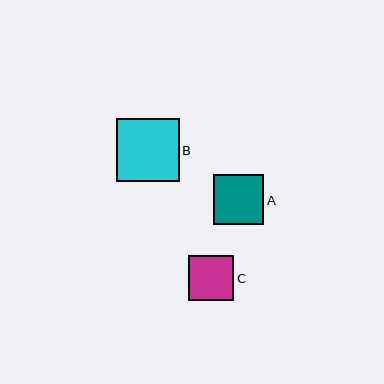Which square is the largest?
Square B is the largest with a size of approximately 63 pixels.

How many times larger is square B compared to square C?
Square B is approximately 1.4 times the size of square C.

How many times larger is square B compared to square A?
Square B is approximately 1.3 times the size of square A.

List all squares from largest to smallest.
From largest to smallest: B, A, C.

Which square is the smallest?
Square C is the smallest with a size of approximately 45 pixels.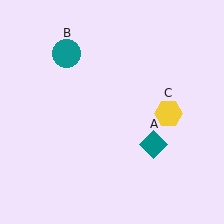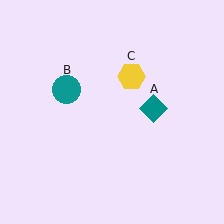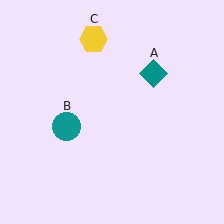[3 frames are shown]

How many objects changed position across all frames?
3 objects changed position: teal diamond (object A), teal circle (object B), yellow hexagon (object C).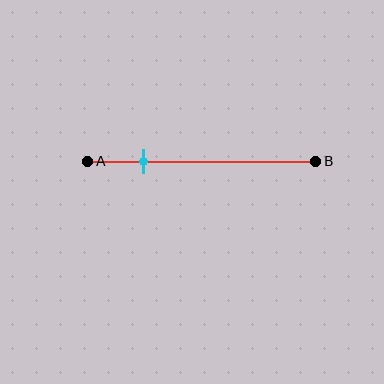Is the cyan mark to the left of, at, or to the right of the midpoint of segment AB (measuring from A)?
The cyan mark is to the left of the midpoint of segment AB.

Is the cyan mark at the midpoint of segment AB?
No, the mark is at about 25% from A, not at the 50% midpoint.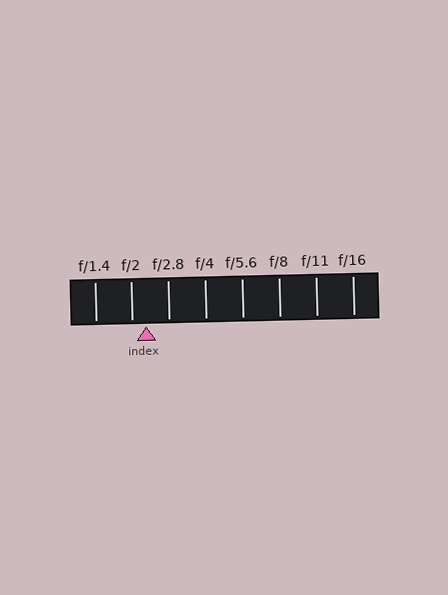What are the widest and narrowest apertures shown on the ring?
The widest aperture shown is f/1.4 and the narrowest is f/16.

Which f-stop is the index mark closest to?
The index mark is closest to f/2.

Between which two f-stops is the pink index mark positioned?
The index mark is between f/2 and f/2.8.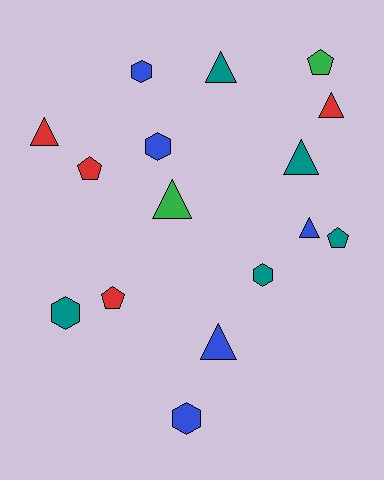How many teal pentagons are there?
There is 1 teal pentagon.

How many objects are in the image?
There are 16 objects.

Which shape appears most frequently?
Triangle, with 7 objects.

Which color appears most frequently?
Blue, with 5 objects.